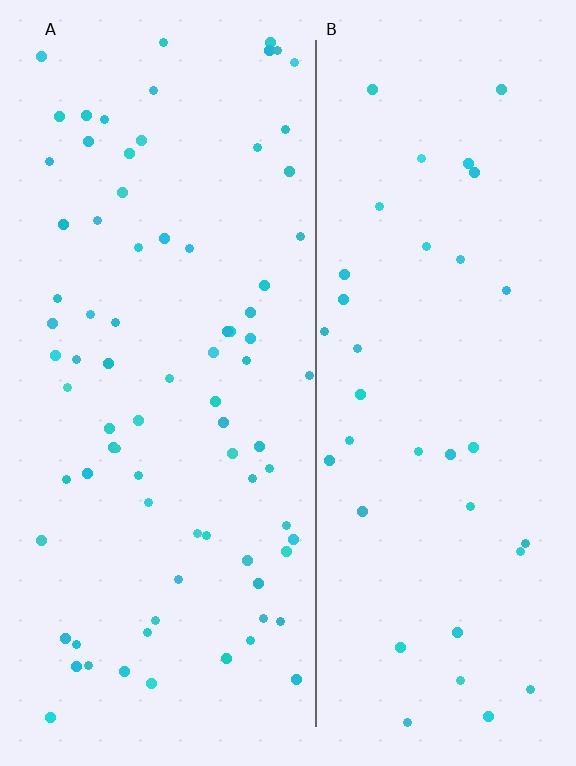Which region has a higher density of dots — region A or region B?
A (the left).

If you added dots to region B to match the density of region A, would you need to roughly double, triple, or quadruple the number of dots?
Approximately double.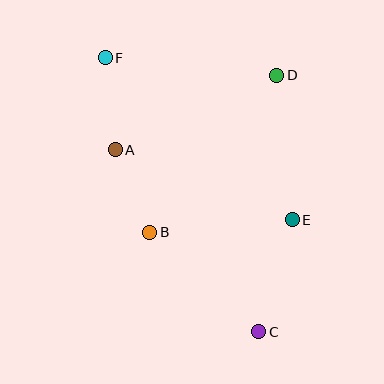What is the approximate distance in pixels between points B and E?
The distance between B and E is approximately 143 pixels.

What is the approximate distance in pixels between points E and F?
The distance between E and F is approximately 247 pixels.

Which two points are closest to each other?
Points A and B are closest to each other.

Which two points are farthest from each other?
Points C and F are farthest from each other.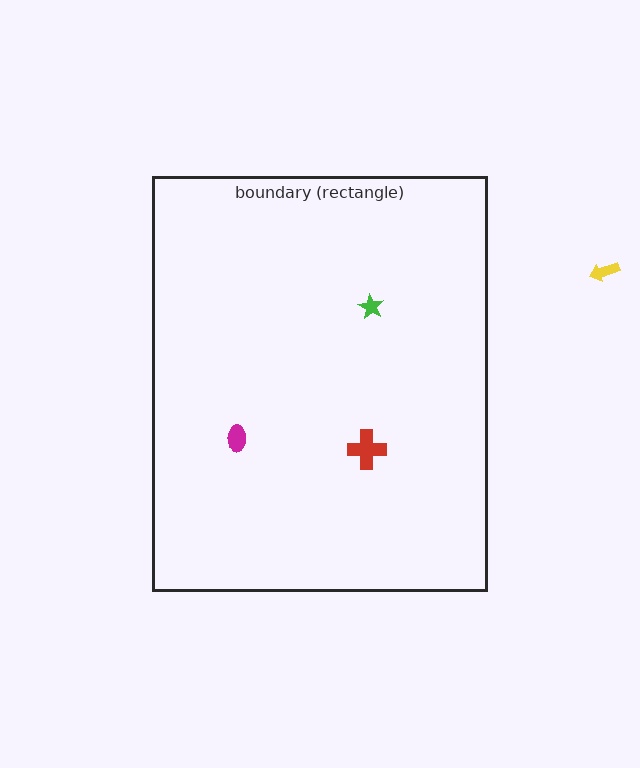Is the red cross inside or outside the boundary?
Inside.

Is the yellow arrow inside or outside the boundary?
Outside.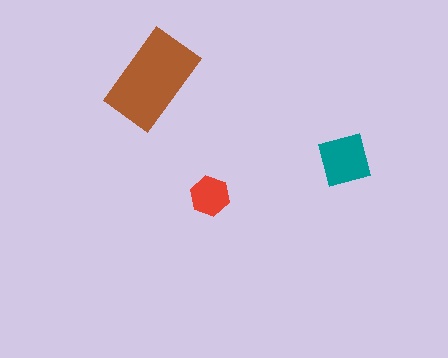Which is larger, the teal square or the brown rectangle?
The brown rectangle.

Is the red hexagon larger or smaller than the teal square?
Smaller.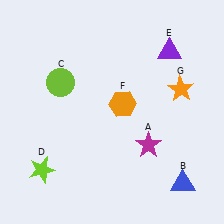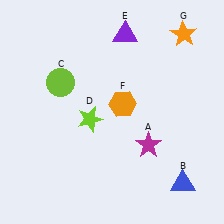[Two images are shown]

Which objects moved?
The objects that moved are: the lime star (D), the purple triangle (E), the orange star (G).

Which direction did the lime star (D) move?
The lime star (D) moved up.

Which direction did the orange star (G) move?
The orange star (G) moved up.